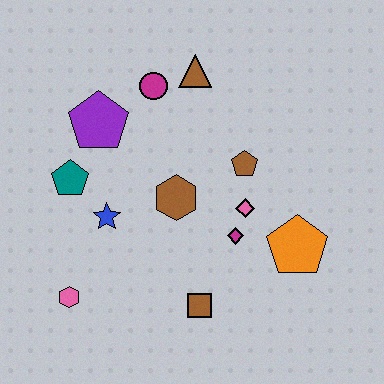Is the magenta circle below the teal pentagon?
No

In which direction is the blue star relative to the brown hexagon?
The blue star is to the left of the brown hexagon.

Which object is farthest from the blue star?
The orange pentagon is farthest from the blue star.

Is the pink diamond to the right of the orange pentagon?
No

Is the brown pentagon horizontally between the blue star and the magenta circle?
No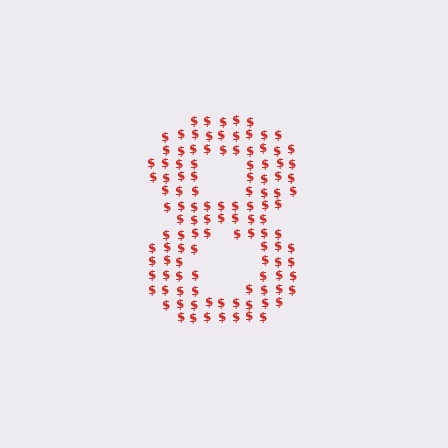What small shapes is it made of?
It is made of small dollar signs.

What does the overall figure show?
The overall figure shows the digit 8.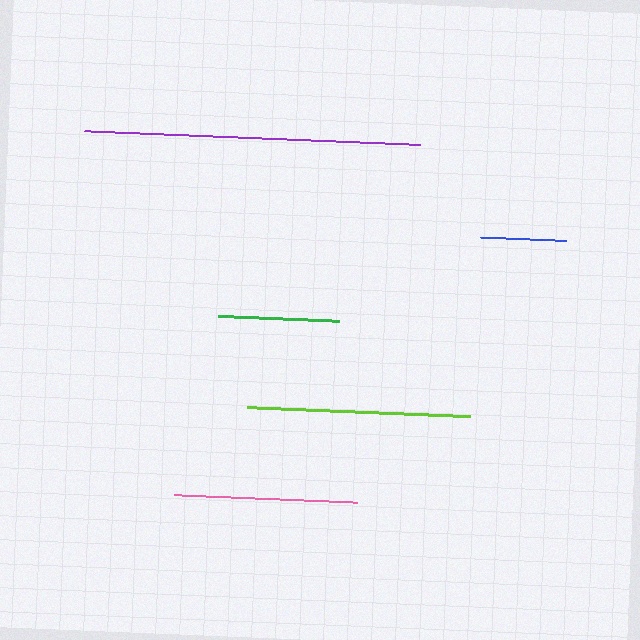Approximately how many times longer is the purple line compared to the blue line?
The purple line is approximately 3.9 times the length of the blue line.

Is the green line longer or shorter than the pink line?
The pink line is longer than the green line.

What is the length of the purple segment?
The purple segment is approximately 336 pixels long.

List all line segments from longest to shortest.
From longest to shortest: purple, lime, pink, green, blue.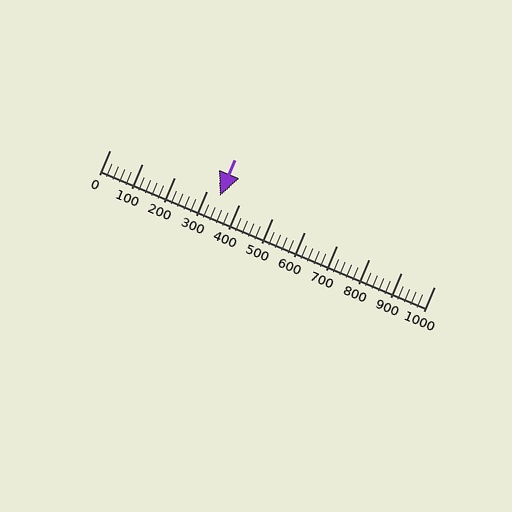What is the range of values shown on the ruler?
The ruler shows values from 0 to 1000.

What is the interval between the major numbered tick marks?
The major tick marks are spaced 100 units apart.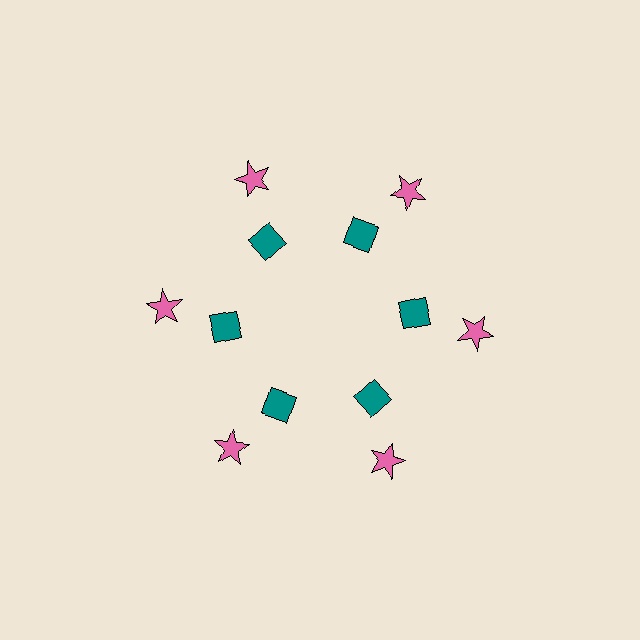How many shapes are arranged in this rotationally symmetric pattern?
There are 12 shapes, arranged in 6 groups of 2.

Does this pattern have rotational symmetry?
Yes, this pattern has 6-fold rotational symmetry. It looks the same after rotating 60 degrees around the center.